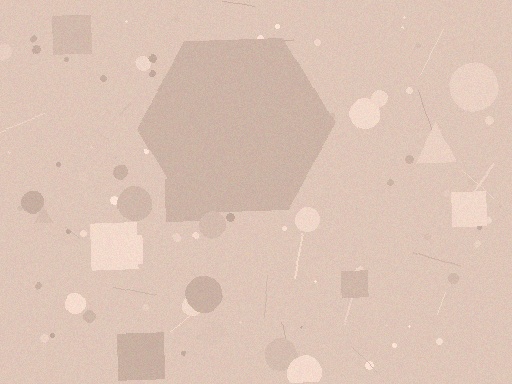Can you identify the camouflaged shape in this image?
The camouflaged shape is a hexagon.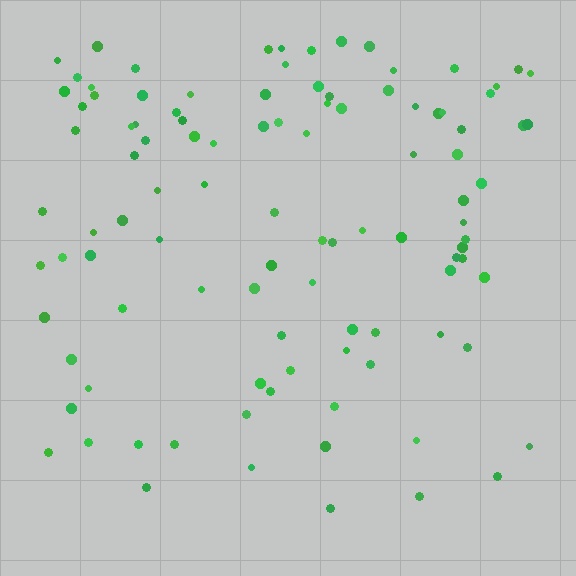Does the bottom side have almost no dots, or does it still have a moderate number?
Still a moderate number, just noticeably fewer than the top.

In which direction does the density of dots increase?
From bottom to top, with the top side densest.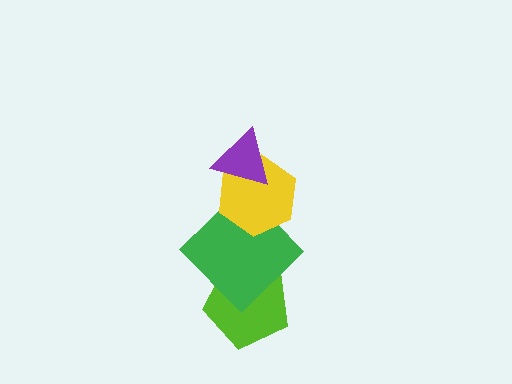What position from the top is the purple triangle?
The purple triangle is 1st from the top.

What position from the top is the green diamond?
The green diamond is 3rd from the top.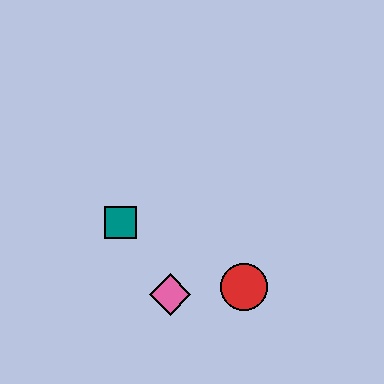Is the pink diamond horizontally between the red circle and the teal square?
Yes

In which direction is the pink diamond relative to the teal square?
The pink diamond is below the teal square.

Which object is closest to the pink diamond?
The red circle is closest to the pink diamond.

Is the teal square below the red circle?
No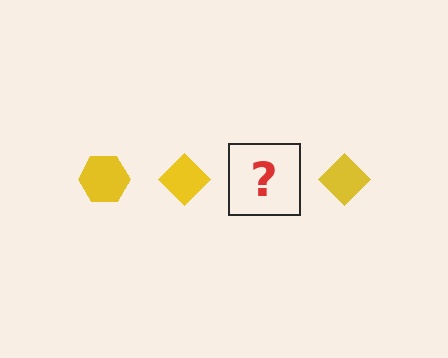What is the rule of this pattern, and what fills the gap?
The rule is that the pattern cycles through hexagon, diamond shapes in yellow. The gap should be filled with a yellow hexagon.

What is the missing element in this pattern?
The missing element is a yellow hexagon.